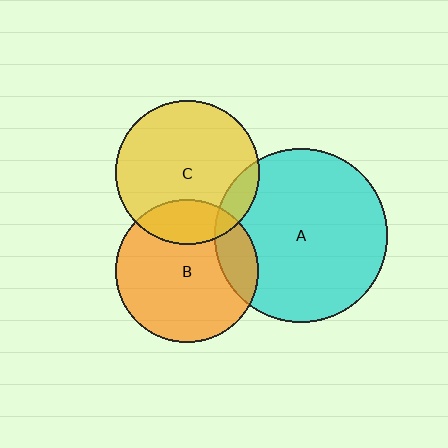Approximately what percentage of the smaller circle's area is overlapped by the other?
Approximately 20%.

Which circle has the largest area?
Circle A (cyan).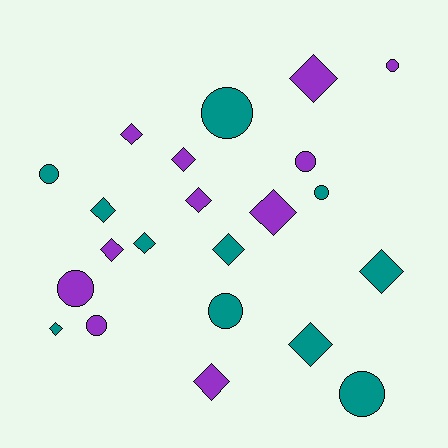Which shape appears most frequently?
Diamond, with 13 objects.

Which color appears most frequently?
Purple, with 11 objects.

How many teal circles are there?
There are 5 teal circles.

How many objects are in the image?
There are 22 objects.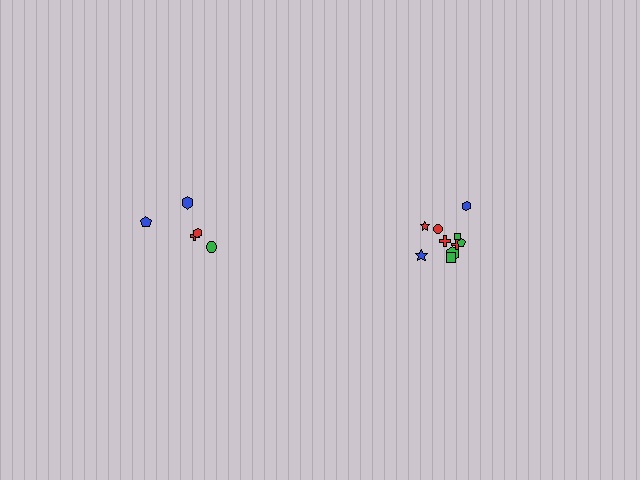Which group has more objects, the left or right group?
The right group.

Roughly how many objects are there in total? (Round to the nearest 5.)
Roughly 15 objects in total.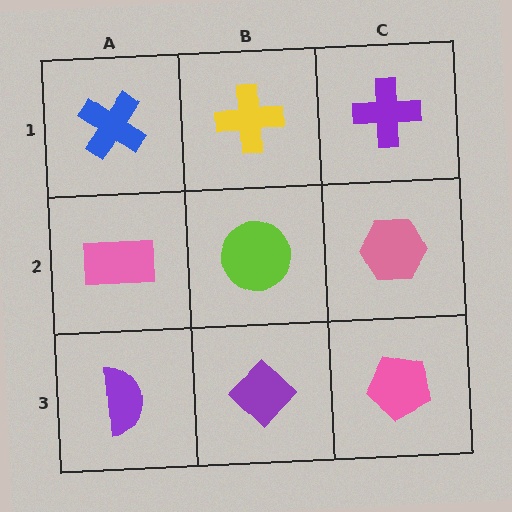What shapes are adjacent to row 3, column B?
A lime circle (row 2, column B), a purple semicircle (row 3, column A), a pink pentagon (row 3, column C).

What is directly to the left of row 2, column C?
A lime circle.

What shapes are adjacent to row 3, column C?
A pink hexagon (row 2, column C), a purple diamond (row 3, column B).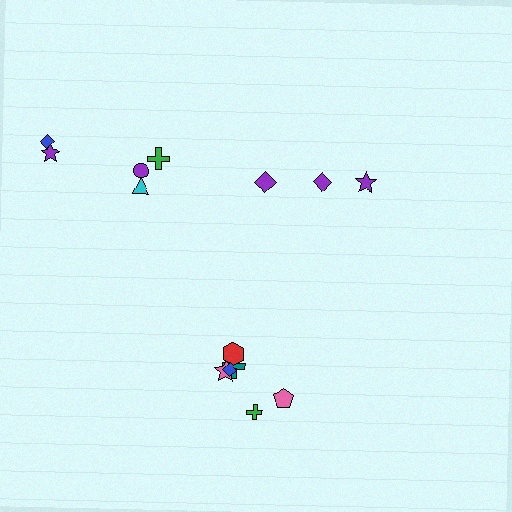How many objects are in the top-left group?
There are 5 objects.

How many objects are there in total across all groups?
There are 14 objects.